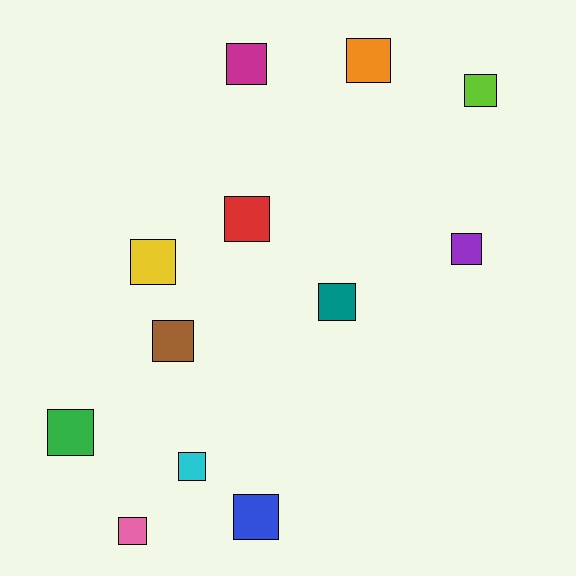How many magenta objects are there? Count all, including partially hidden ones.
There is 1 magenta object.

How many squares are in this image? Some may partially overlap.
There are 12 squares.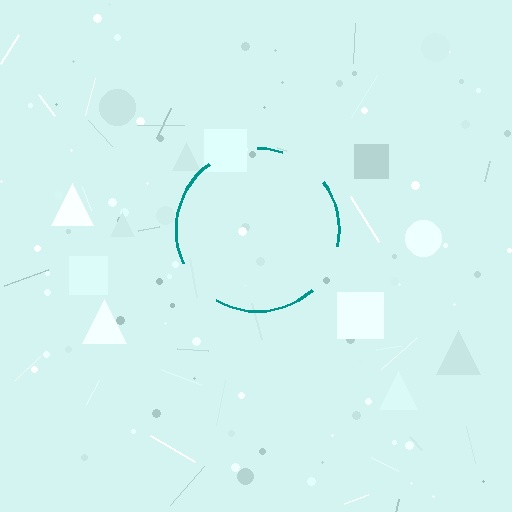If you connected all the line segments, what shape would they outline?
They would outline a circle.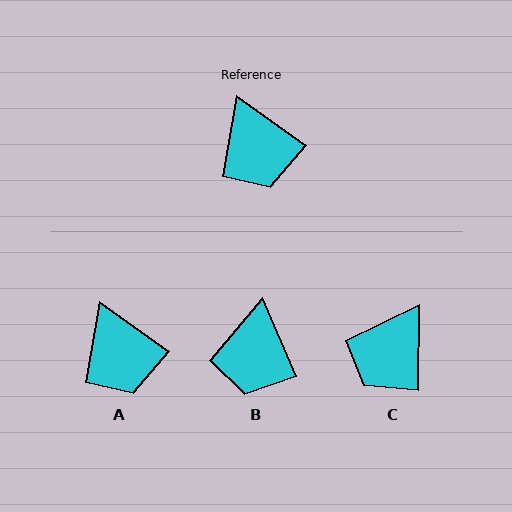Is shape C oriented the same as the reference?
No, it is off by about 55 degrees.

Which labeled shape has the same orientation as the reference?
A.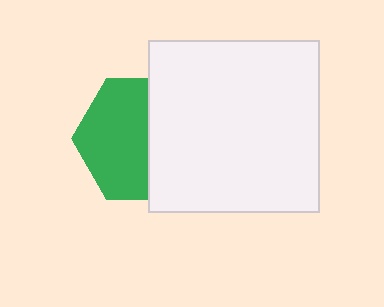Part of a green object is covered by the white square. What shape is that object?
It is a hexagon.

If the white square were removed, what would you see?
You would see the complete green hexagon.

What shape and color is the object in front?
The object in front is a white square.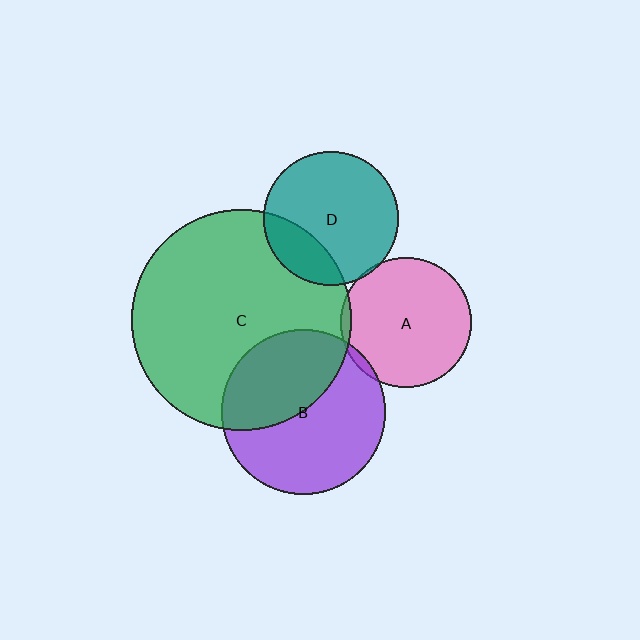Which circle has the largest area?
Circle C (green).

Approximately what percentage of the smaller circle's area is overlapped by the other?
Approximately 5%.